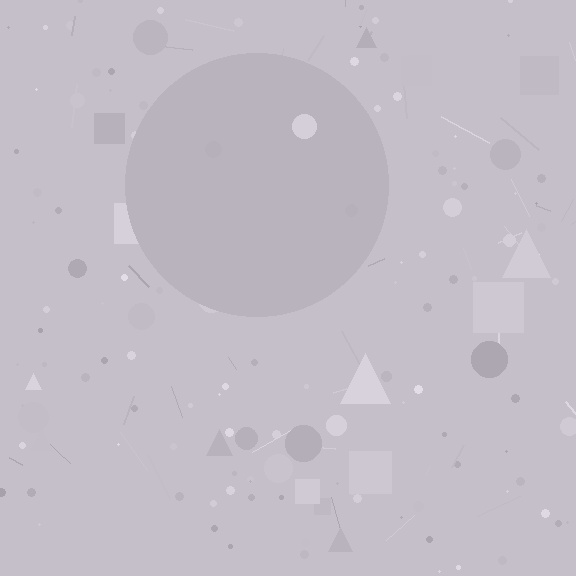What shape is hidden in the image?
A circle is hidden in the image.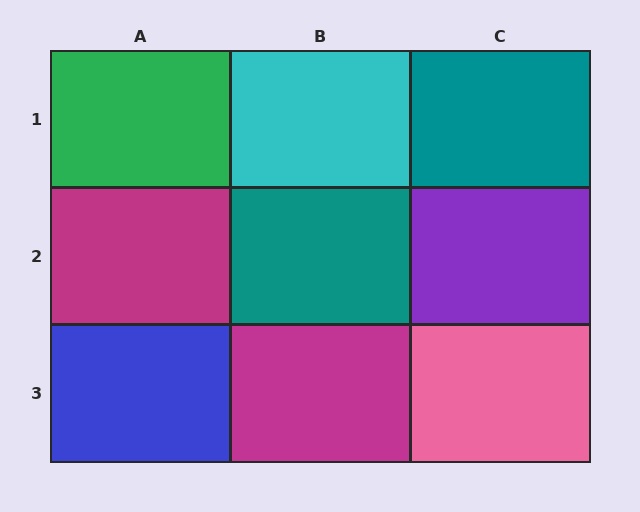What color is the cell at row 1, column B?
Cyan.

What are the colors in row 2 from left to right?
Magenta, teal, purple.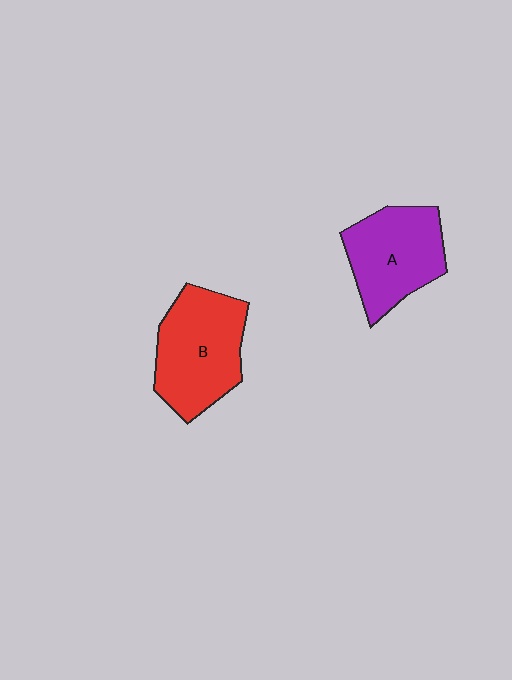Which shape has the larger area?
Shape B (red).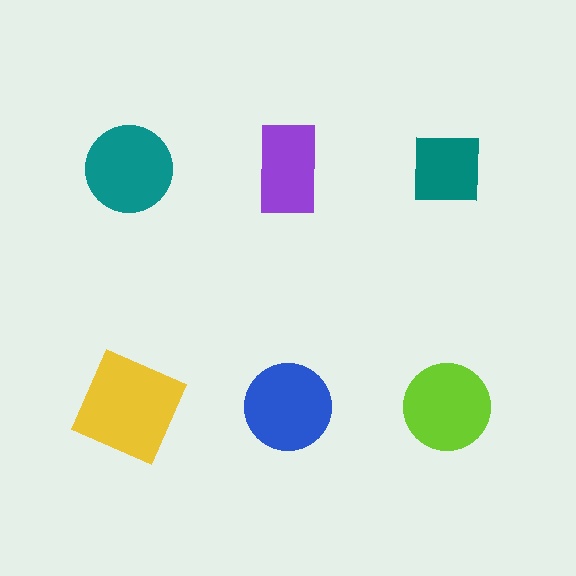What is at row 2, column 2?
A blue circle.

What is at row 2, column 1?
A yellow square.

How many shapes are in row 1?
3 shapes.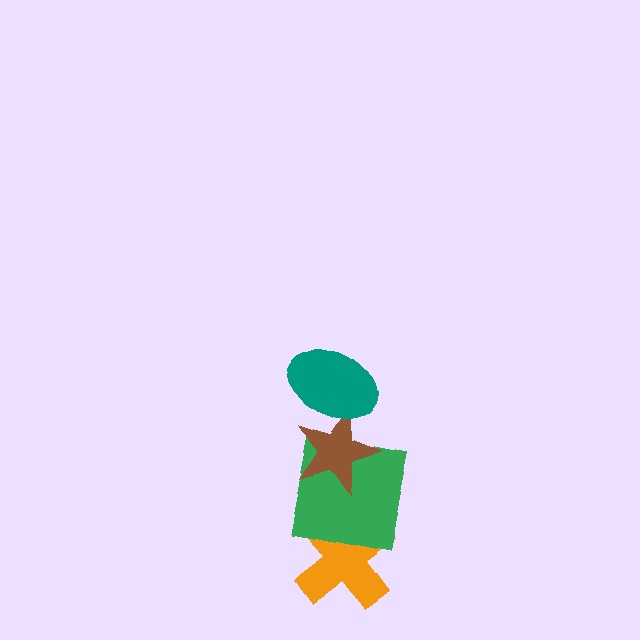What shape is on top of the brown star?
The teal ellipse is on top of the brown star.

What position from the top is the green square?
The green square is 3rd from the top.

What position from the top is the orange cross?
The orange cross is 4th from the top.